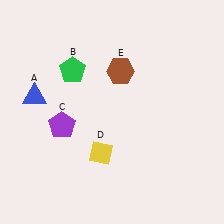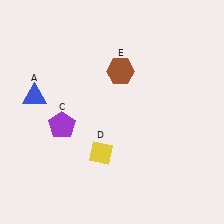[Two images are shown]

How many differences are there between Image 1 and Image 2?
There is 1 difference between the two images.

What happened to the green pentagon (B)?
The green pentagon (B) was removed in Image 2. It was in the top-left area of Image 1.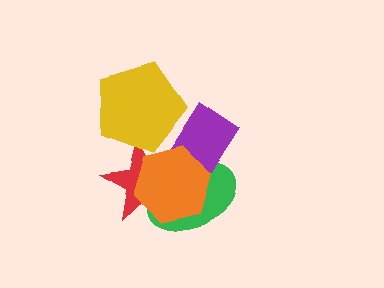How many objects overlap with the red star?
4 objects overlap with the red star.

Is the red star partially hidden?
Yes, it is partially covered by another shape.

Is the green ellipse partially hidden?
Yes, it is partially covered by another shape.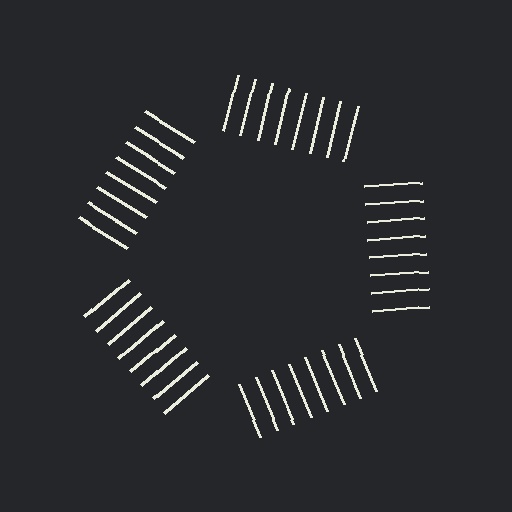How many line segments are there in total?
40 — 8 along each of the 5 edges.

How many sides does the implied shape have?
5 sides — the line-ends trace a pentagon.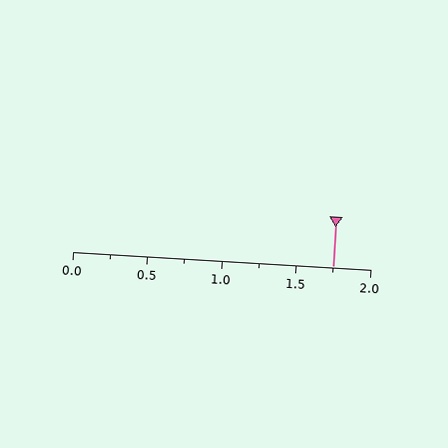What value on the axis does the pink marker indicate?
The marker indicates approximately 1.75.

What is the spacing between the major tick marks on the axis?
The major ticks are spaced 0.5 apart.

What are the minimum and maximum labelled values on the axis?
The axis runs from 0.0 to 2.0.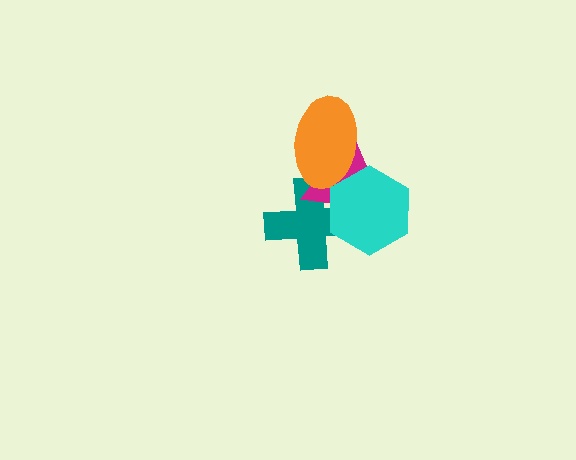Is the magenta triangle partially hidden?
Yes, it is partially covered by another shape.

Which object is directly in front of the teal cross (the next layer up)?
The magenta triangle is directly in front of the teal cross.